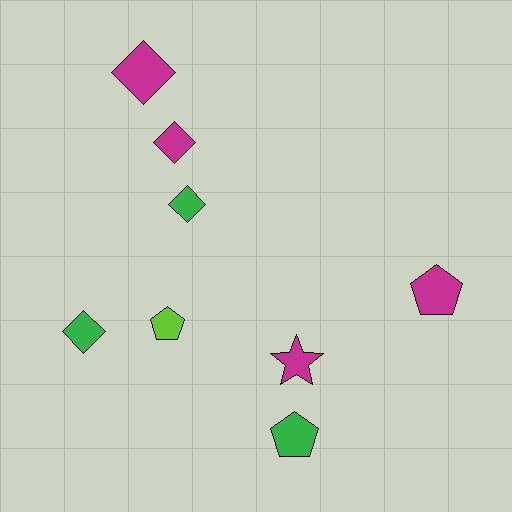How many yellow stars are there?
There are no yellow stars.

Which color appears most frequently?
Magenta, with 4 objects.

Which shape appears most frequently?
Diamond, with 4 objects.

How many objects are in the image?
There are 8 objects.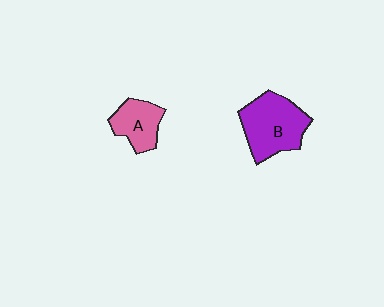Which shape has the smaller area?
Shape A (pink).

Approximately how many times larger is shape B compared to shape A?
Approximately 1.6 times.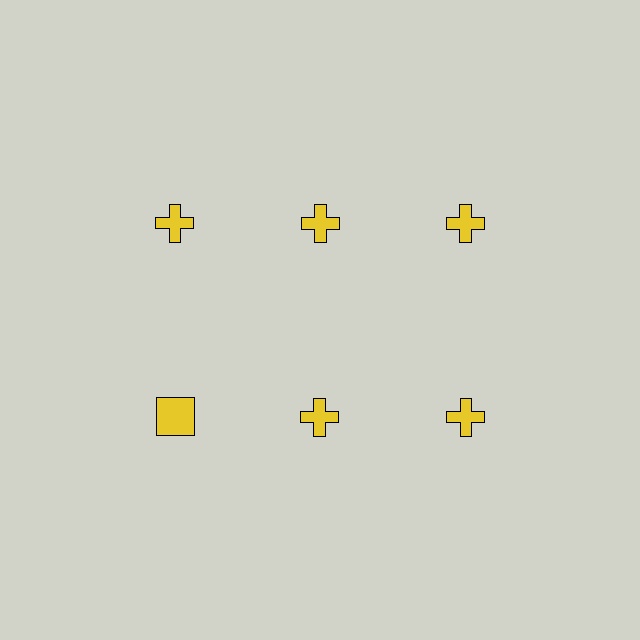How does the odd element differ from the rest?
It has a different shape: square instead of cross.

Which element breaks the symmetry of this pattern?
The yellow square in the second row, leftmost column breaks the symmetry. All other shapes are yellow crosses.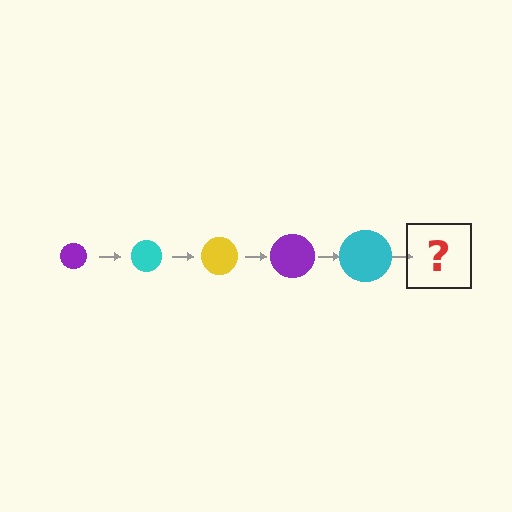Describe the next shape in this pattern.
It should be a yellow circle, larger than the previous one.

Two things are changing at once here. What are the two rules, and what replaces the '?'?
The two rules are that the circle grows larger each step and the color cycles through purple, cyan, and yellow. The '?' should be a yellow circle, larger than the previous one.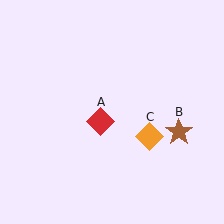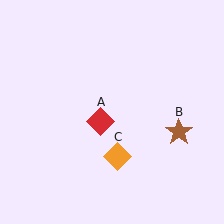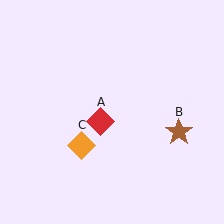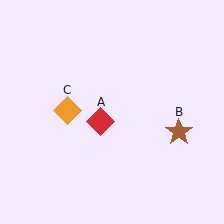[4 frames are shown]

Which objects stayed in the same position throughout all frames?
Red diamond (object A) and brown star (object B) remained stationary.